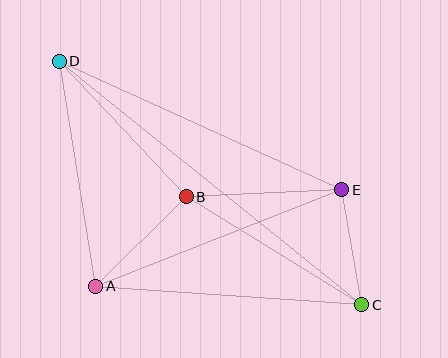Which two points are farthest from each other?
Points C and D are farthest from each other.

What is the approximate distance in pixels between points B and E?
The distance between B and E is approximately 156 pixels.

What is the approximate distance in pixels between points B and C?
The distance between B and C is approximately 206 pixels.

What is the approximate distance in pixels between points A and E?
The distance between A and E is approximately 264 pixels.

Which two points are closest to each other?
Points C and E are closest to each other.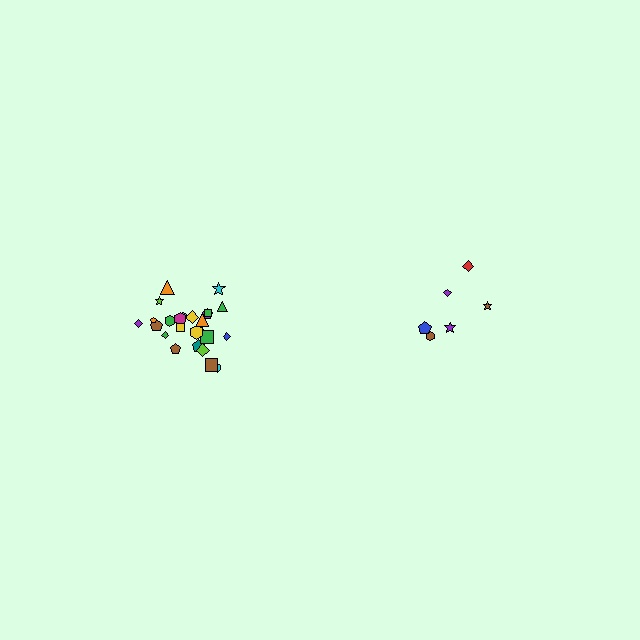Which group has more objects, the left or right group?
The left group.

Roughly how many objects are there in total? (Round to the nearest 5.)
Roughly 30 objects in total.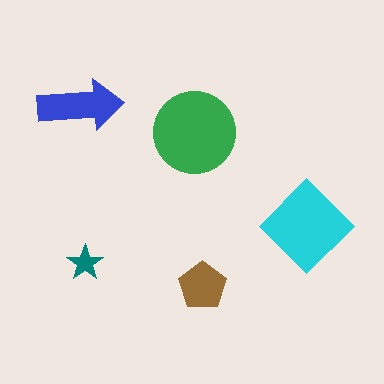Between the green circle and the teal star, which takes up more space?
The green circle.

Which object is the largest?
The green circle.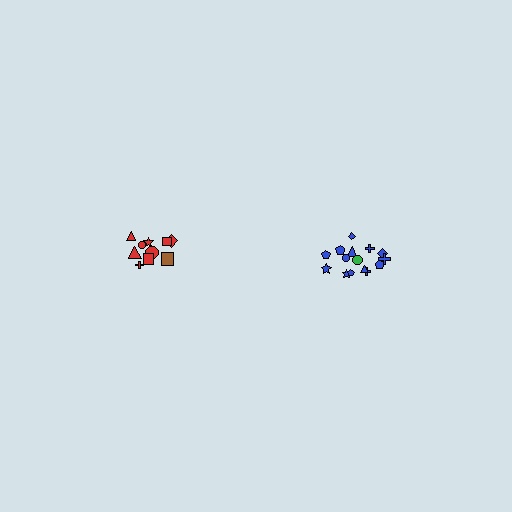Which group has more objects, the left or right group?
The right group.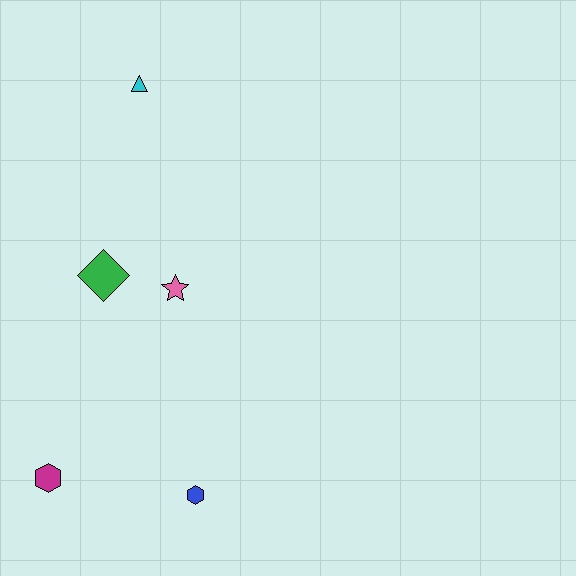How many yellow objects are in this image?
There are no yellow objects.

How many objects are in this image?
There are 5 objects.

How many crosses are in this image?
There are no crosses.